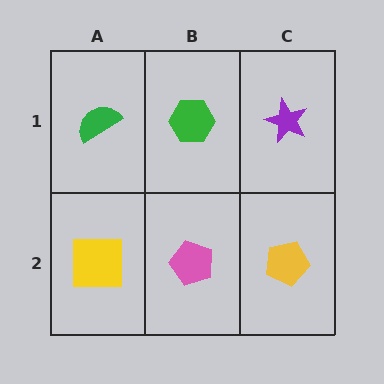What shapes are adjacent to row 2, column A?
A green semicircle (row 1, column A), a pink pentagon (row 2, column B).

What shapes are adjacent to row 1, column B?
A pink pentagon (row 2, column B), a green semicircle (row 1, column A), a purple star (row 1, column C).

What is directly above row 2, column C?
A purple star.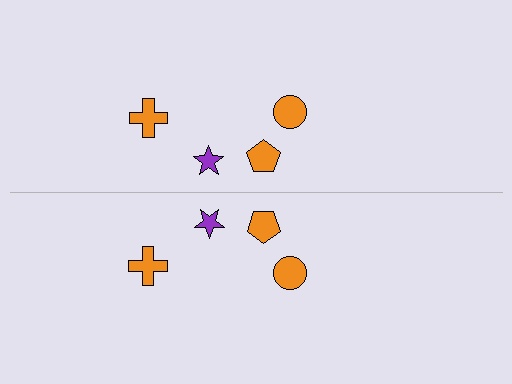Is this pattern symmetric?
Yes, this pattern has bilateral (reflection) symmetry.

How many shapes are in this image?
There are 8 shapes in this image.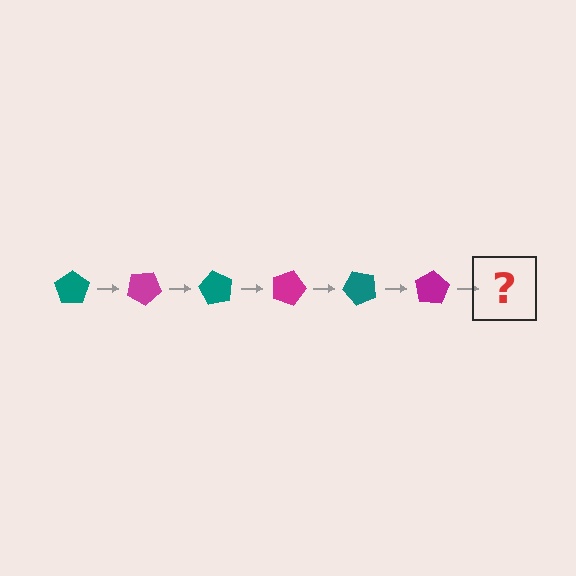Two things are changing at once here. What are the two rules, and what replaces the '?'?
The two rules are that it rotates 30 degrees each step and the color cycles through teal and magenta. The '?' should be a teal pentagon, rotated 180 degrees from the start.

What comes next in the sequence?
The next element should be a teal pentagon, rotated 180 degrees from the start.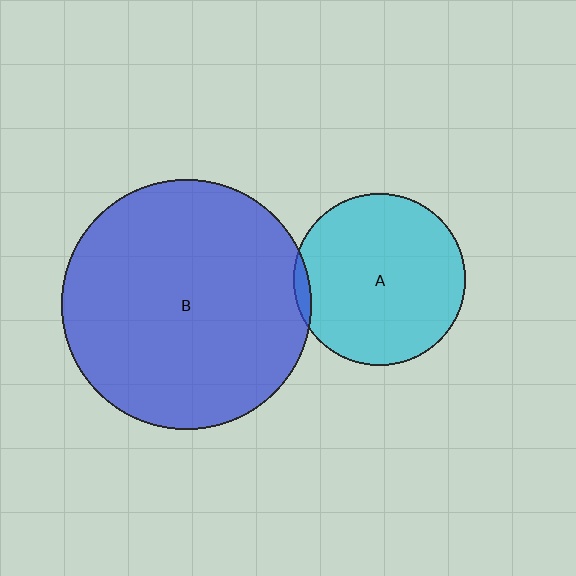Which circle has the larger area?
Circle B (blue).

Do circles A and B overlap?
Yes.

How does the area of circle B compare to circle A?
Approximately 2.1 times.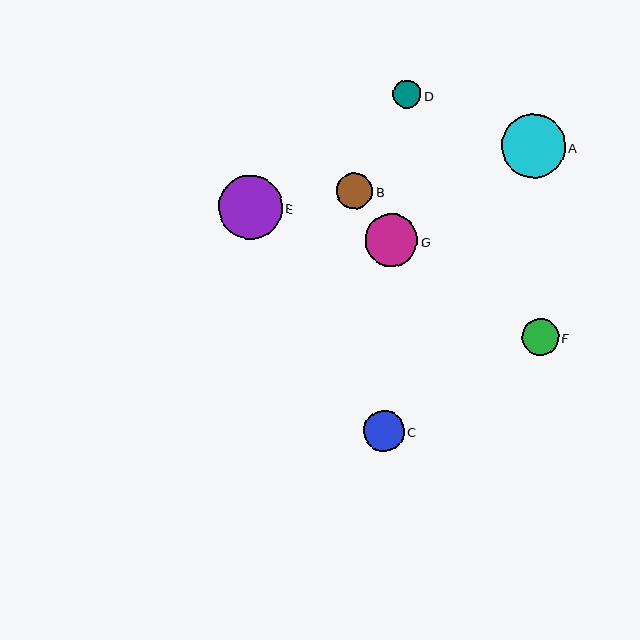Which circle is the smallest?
Circle D is the smallest with a size of approximately 28 pixels.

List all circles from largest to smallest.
From largest to smallest: A, E, G, C, F, B, D.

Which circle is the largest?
Circle A is the largest with a size of approximately 64 pixels.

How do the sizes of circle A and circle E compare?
Circle A and circle E are approximately the same size.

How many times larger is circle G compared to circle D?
Circle G is approximately 1.9 times the size of circle D.